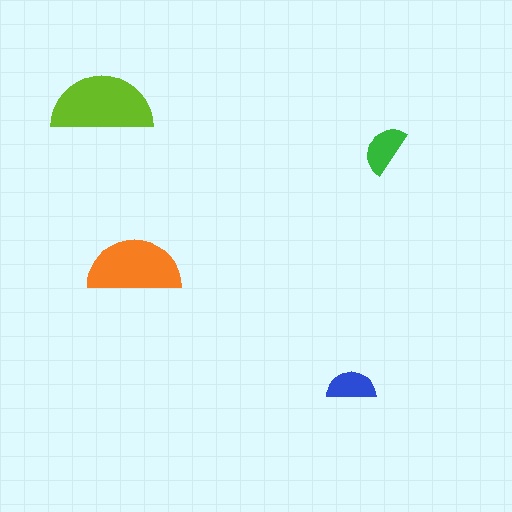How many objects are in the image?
There are 4 objects in the image.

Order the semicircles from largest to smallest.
the lime one, the orange one, the green one, the blue one.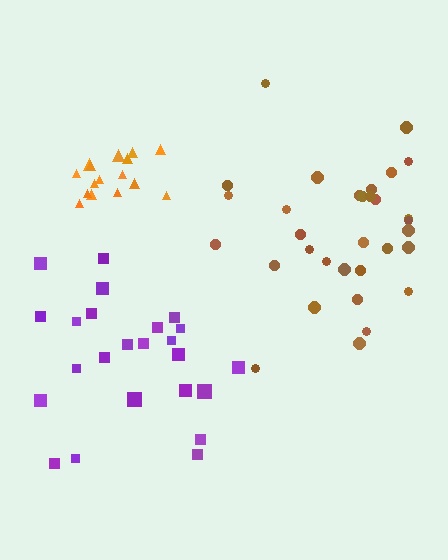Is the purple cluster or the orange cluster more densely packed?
Orange.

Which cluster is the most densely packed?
Orange.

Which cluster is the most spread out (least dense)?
Brown.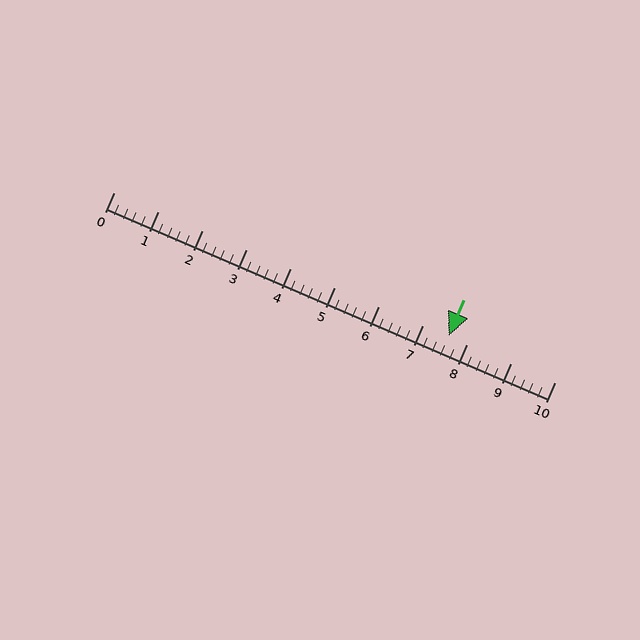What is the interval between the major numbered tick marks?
The major tick marks are spaced 1 units apart.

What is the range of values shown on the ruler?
The ruler shows values from 0 to 10.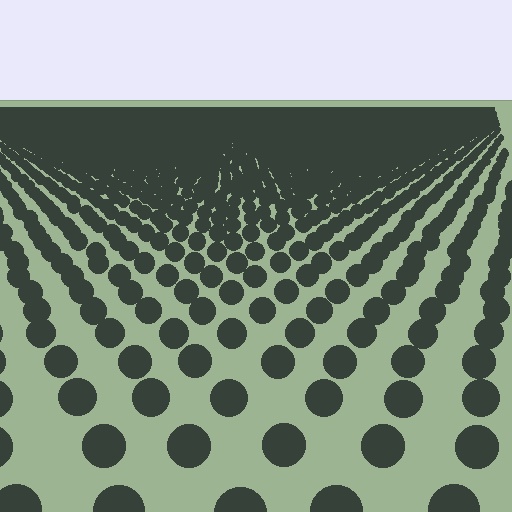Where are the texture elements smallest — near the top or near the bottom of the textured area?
Near the top.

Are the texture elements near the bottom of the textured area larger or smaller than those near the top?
Larger. Near the bottom, elements are closer to the viewer and appear at a bigger on-screen size.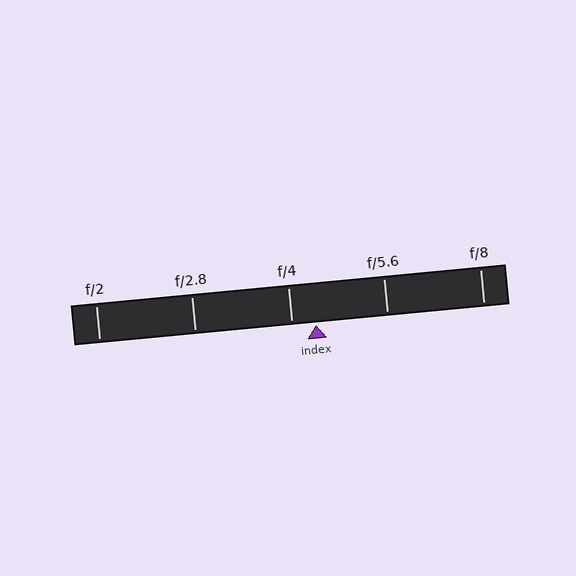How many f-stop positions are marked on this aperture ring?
There are 5 f-stop positions marked.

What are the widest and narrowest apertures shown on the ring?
The widest aperture shown is f/2 and the narrowest is f/8.